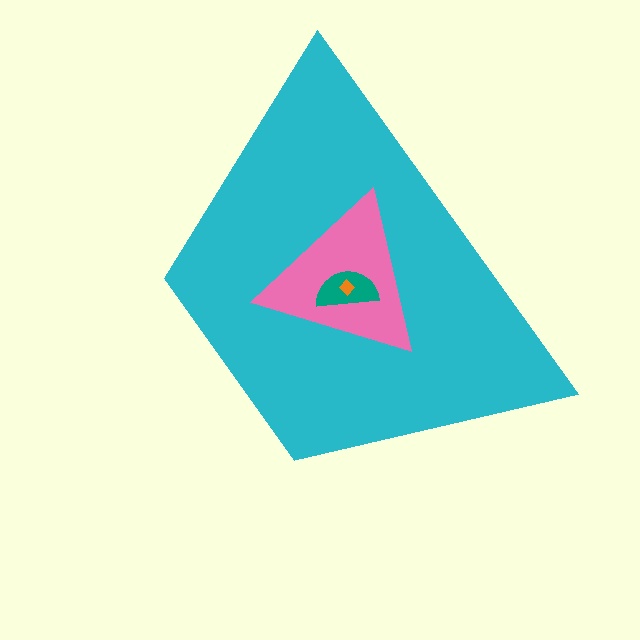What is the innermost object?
The orange diamond.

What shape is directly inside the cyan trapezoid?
The pink triangle.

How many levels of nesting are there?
4.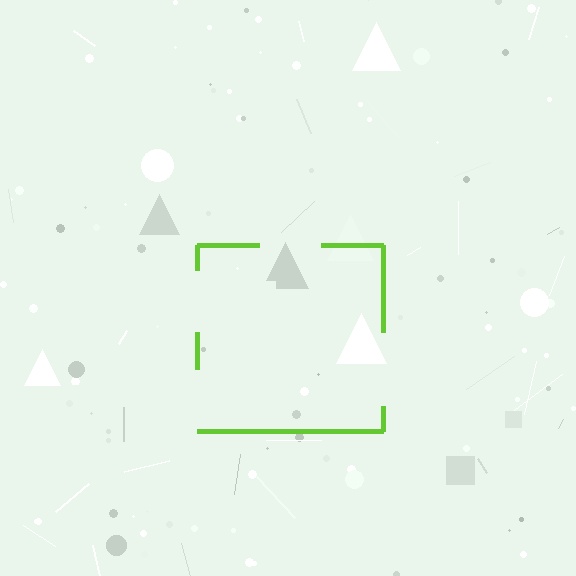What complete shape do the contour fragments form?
The contour fragments form a square.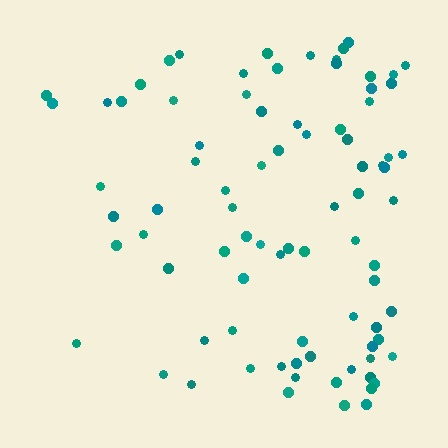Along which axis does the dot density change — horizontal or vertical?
Horizontal.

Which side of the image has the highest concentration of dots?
The right.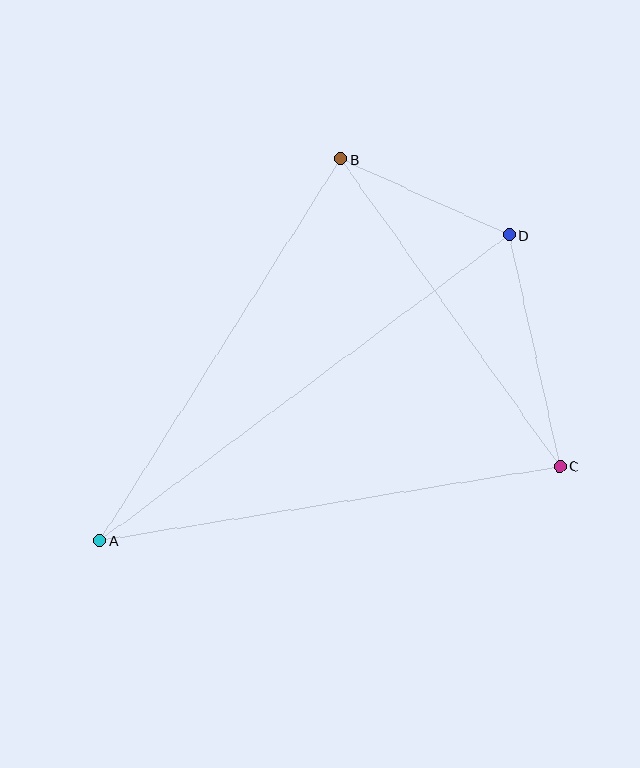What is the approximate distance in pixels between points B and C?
The distance between B and C is approximately 378 pixels.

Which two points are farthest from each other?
Points A and D are farthest from each other.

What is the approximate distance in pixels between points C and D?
The distance between C and D is approximately 237 pixels.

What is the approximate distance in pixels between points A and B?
The distance between A and B is approximately 451 pixels.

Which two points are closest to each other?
Points B and D are closest to each other.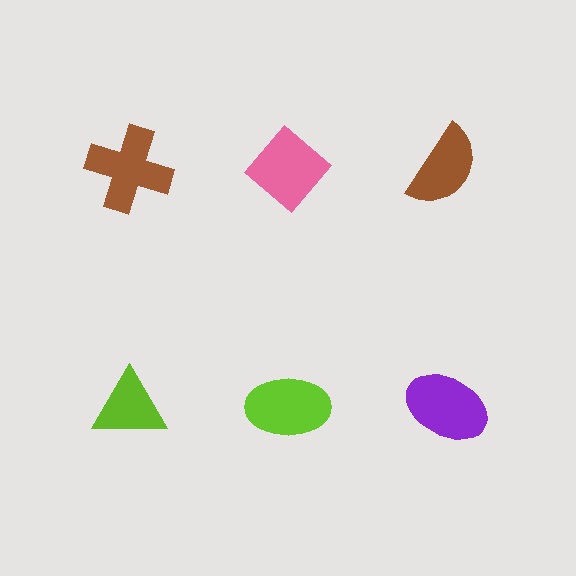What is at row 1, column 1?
A brown cross.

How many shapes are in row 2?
3 shapes.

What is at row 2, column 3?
A purple ellipse.